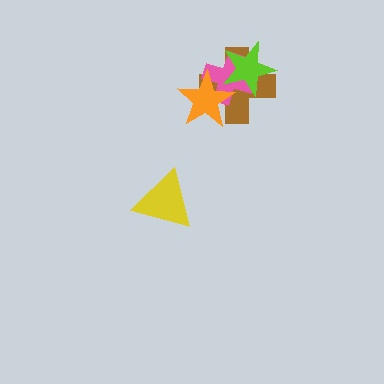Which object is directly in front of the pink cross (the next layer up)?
The lime star is directly in front of the pink cross.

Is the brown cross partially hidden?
Yes, it is partially covered by another shape.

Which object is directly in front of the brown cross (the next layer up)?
The pink cross is directly in front of the brown cross.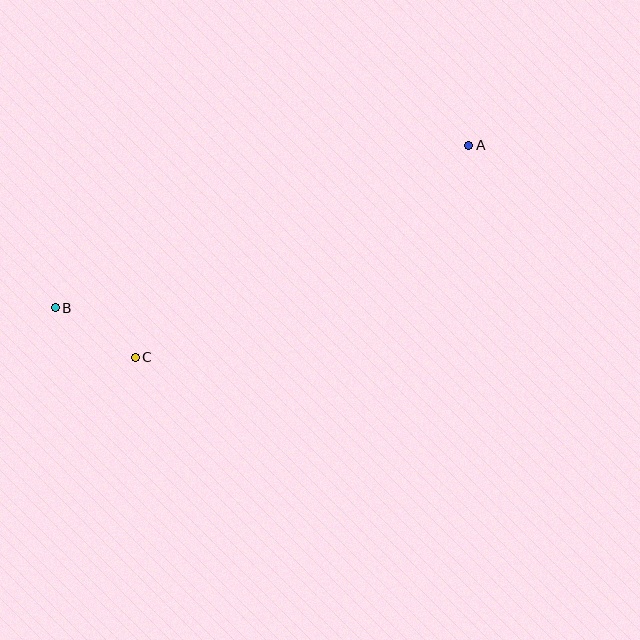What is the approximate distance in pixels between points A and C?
The distance between A and C is approximately 395 pixels.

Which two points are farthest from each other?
Points A and B are farthest from each other.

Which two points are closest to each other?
Points B and C are closest to each other.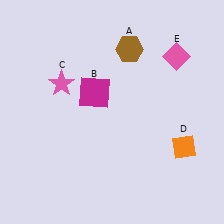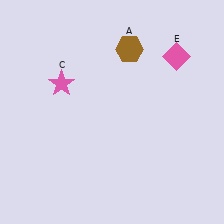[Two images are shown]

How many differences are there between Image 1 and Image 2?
There are 2 differences between the two images.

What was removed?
The magenta square (B), the orange diamond (D) were removed in Image 2.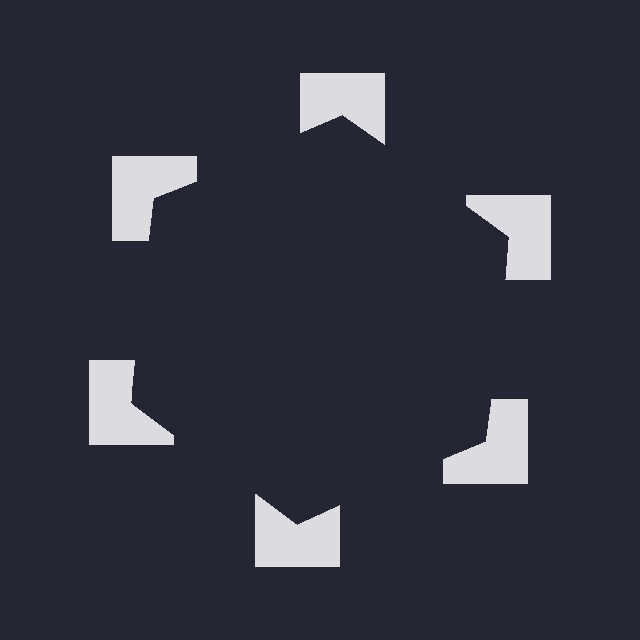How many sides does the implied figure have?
6 sides.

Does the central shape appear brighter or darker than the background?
It typically appears slightly darker than the background, even though no actual brightness change is drawn.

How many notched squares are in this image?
There are 6 — one at each vertex of the illusory hexagon.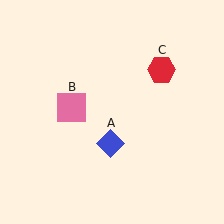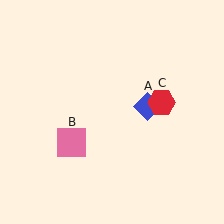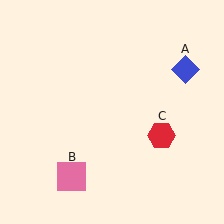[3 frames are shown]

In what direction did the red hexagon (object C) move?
The red hexagon (object C) moved down.